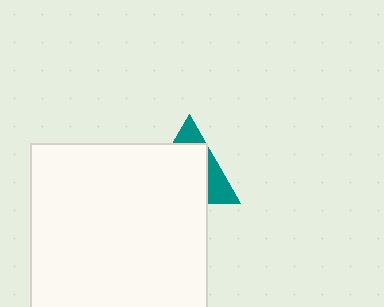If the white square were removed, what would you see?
You would see the complete teal triangle.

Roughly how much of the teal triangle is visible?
A small part of it is visible (roughly 32%).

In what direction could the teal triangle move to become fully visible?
The teal triangle could move toward the upper-right. That would shift it out from behind the white square entirely.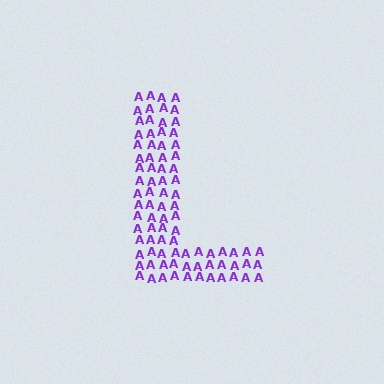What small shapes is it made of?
It is made of small letter A's.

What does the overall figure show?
The overall figure shows the letter L.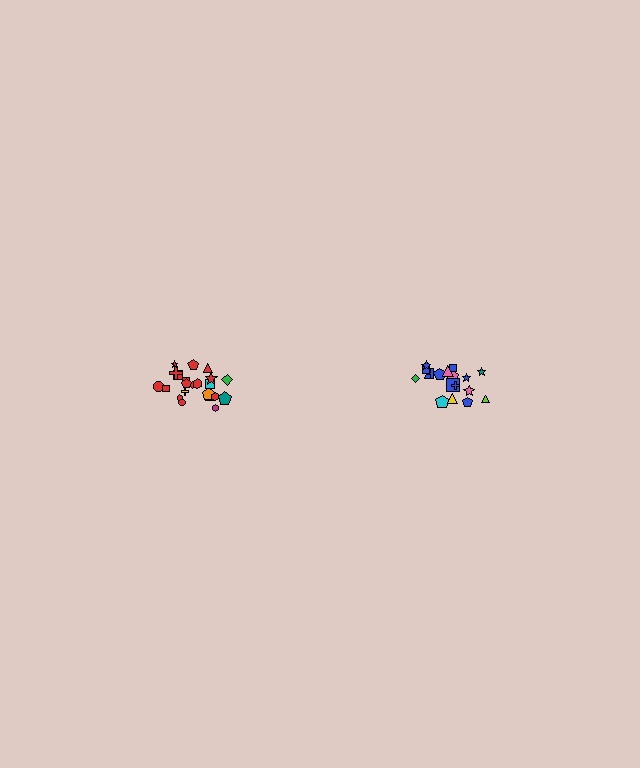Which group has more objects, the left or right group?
The left group.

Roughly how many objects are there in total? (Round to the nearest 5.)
Roughly 40 objects in total.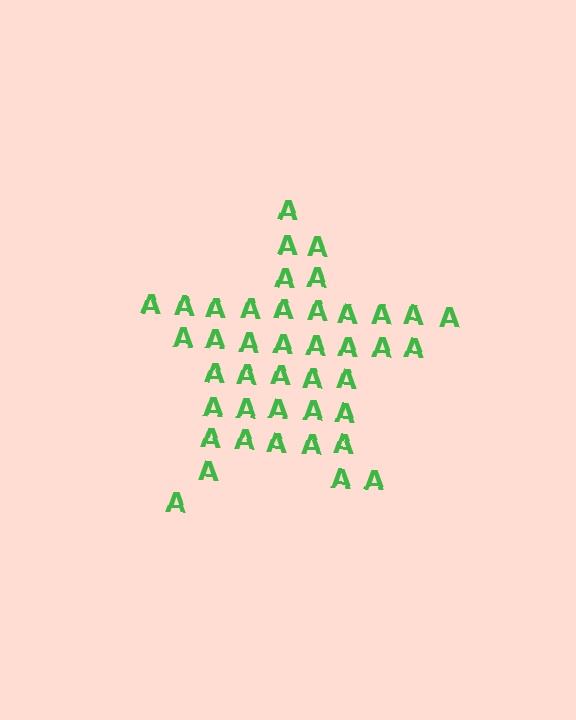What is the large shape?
The large shape is a star.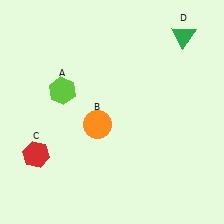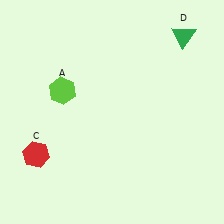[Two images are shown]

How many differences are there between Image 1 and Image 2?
There is 1 difference between the two images.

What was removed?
The orange circle (B) was removed in Image 2.